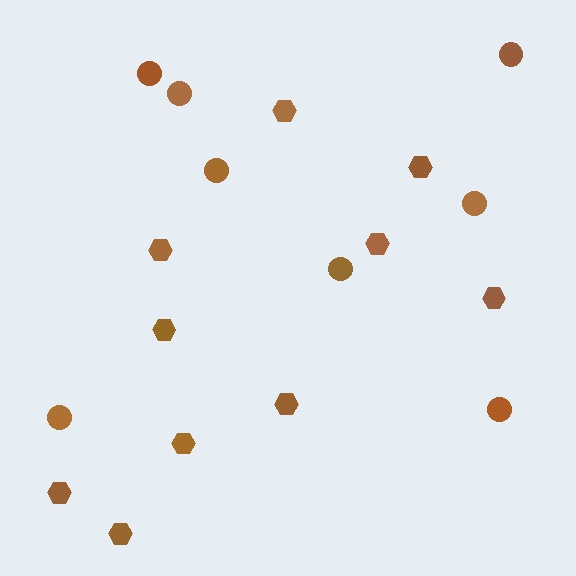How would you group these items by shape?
There are 2 groups: one group of hexagons (10) and one group of circles (8).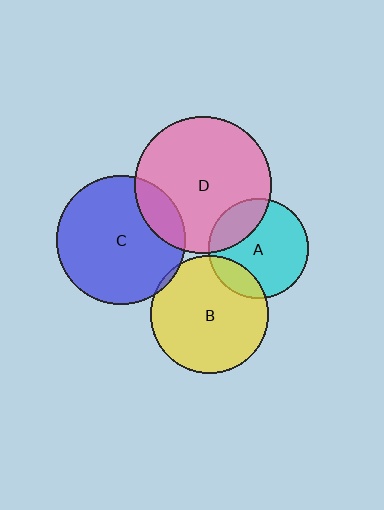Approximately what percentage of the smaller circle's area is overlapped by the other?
Approximately 5%.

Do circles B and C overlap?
Yes.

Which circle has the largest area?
Circle D (pink).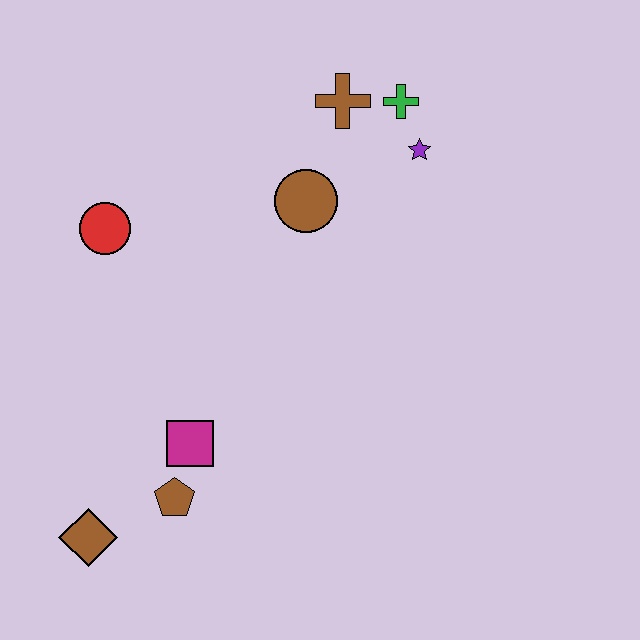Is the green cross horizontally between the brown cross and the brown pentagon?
No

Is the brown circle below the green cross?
Yes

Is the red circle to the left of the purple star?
Yes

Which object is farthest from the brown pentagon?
The green cross is farthest from the brown pentagon.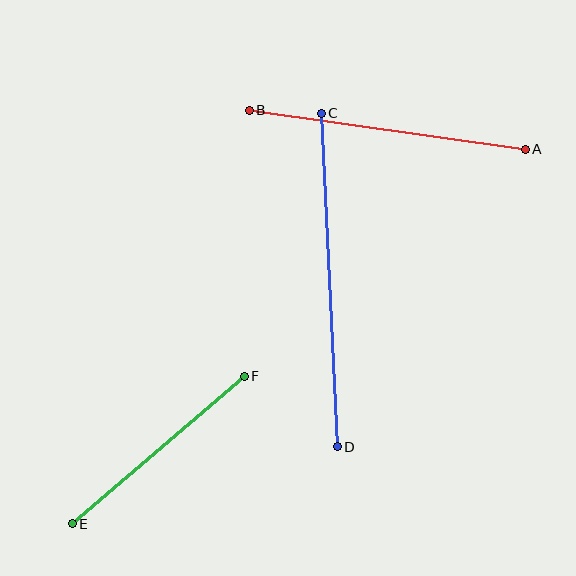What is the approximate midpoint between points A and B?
The midpoint is at approximately (387, 130) pixels.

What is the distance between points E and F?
The distance is approximately 227 pixels.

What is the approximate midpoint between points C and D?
The midpoint is at approximately (329, 280) pixels.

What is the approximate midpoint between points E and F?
The midpoint is at approximately (158, 450) pixels.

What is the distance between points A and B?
The distance is approximately 279 pixels.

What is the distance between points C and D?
The distance is approximately 334 pixels.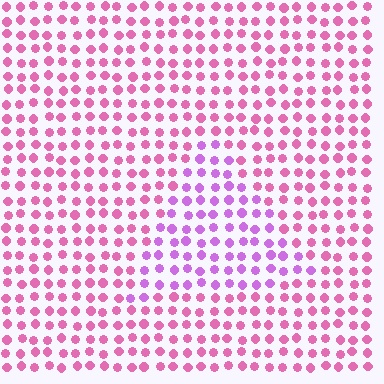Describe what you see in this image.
The image is filled with small pink elements in a uniform arrangement. A triangle-shaped region is visible where the elements are tinted to a slightly different hue, forming a subtle color boundary.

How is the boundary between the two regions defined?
The boundary is defined purely by a slight shift in hue (about 35 degrees). Spacing, size, and orientation are identical on both sides.